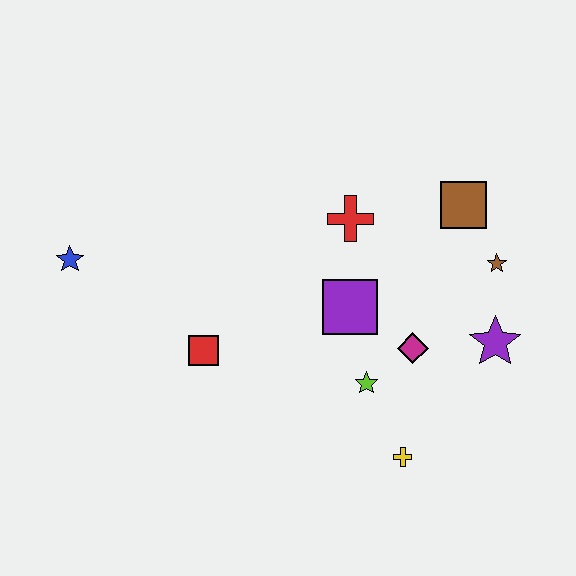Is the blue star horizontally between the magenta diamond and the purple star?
No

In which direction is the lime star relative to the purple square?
The lime star is below the purple square.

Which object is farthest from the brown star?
The blue star is farthest from the brown star.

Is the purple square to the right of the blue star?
Yes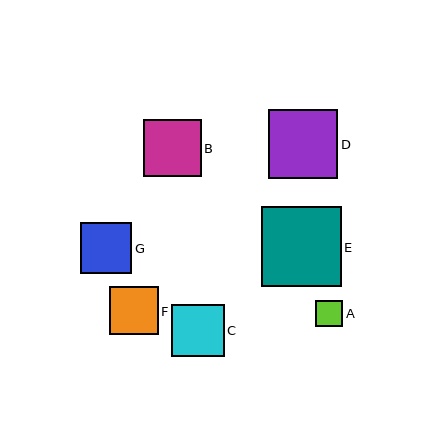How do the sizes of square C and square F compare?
Square C and square F are approximately the same size.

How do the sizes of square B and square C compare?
Square B and square C are approximately the same size.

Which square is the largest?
Square E is the largest with a size of approximately 80 pixels.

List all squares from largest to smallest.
From largest to smallest: E, D, B, C, G, F, A.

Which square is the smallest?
Square A is the smallest with a size of approximately 27 pixels.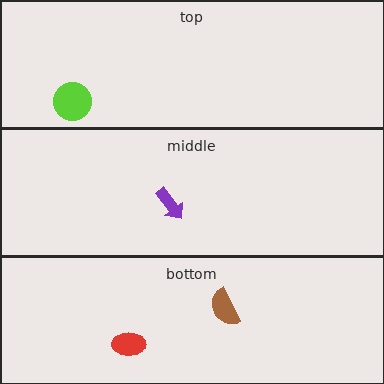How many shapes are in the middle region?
1.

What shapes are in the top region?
The lime circle.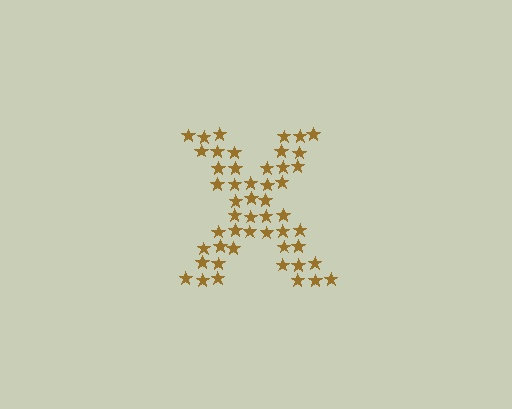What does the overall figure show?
The overall figure shows the letter X.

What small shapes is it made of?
It is made of small stars.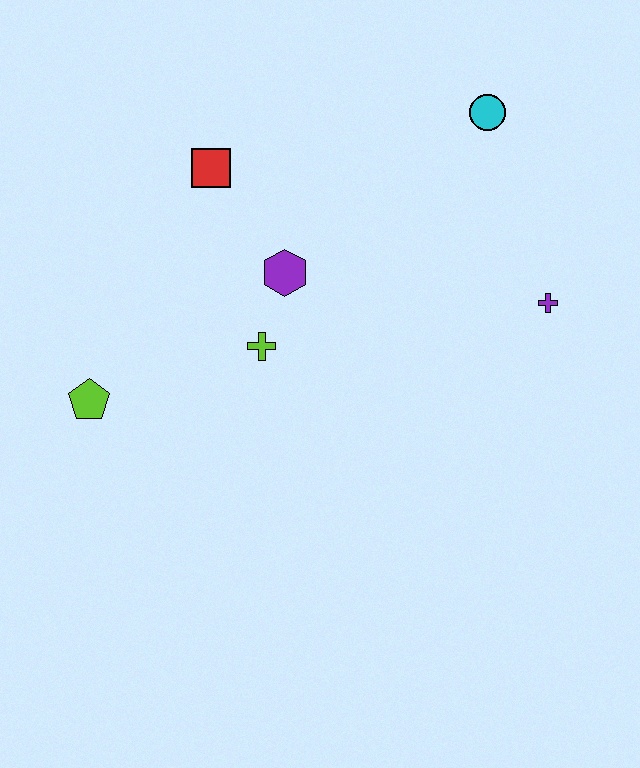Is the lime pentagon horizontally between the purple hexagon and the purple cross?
No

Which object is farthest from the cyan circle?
The lime pentagon is farthest from the cyan circle.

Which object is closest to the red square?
The purple hexagon is closest to the red square.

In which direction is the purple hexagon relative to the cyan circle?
The purple hexagon is to the left of the cyan circle.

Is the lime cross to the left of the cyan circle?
Yes